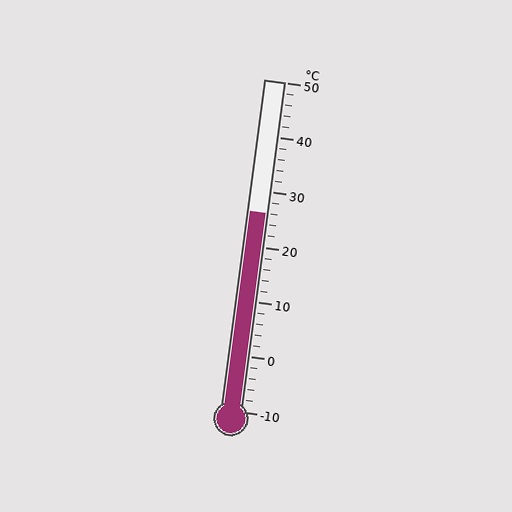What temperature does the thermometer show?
The thermometer shows approximately 26°C.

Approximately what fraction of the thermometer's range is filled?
The thermometer is filled to approximately 60% of its range.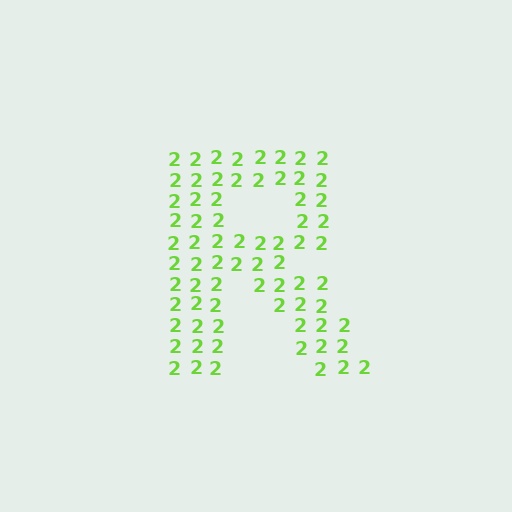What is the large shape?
The large shape is the letter R.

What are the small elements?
The small elements are digit 2's.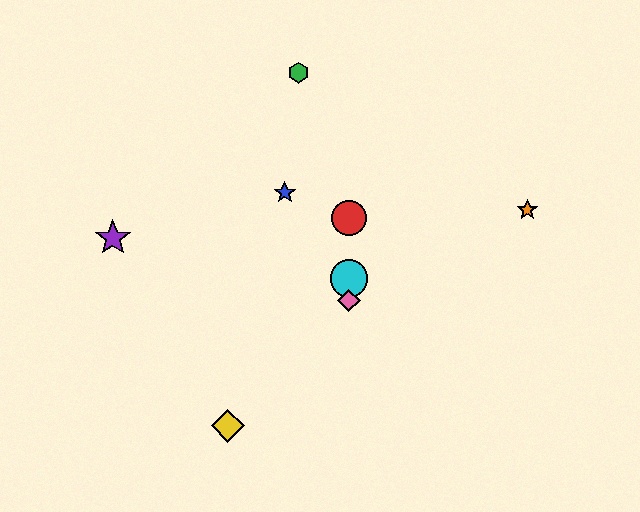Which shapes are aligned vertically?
The red circle, the cyan circle, the pink diamond are aligned vertically.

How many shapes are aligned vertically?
3 shapes (the red circle, the cyan circle, the pink diamond) are aligned vertically.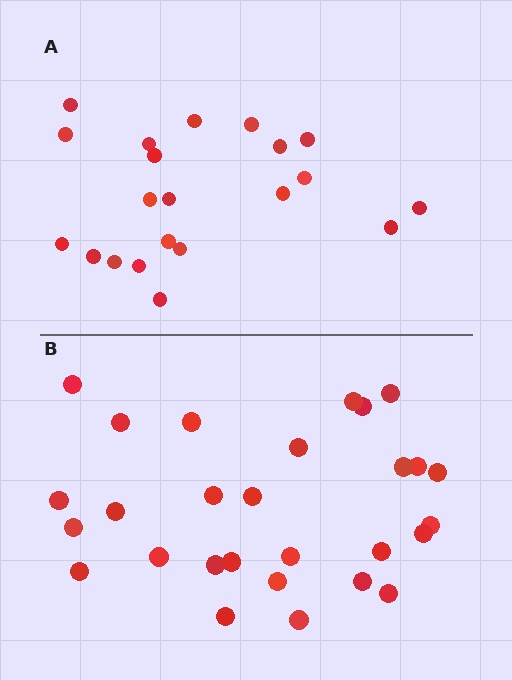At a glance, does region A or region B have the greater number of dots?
Region B (the bottom region) has more dots.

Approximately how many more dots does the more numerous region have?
Region B has roughly 8 or so more dots than region A.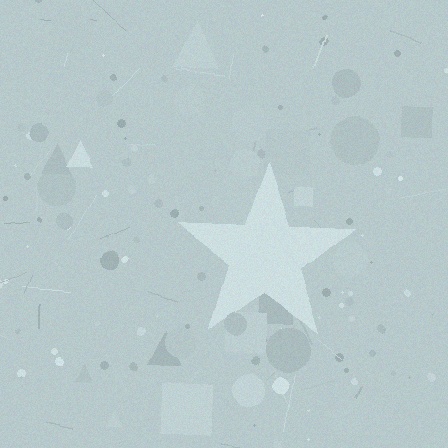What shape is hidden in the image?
A star is hidden in the image.